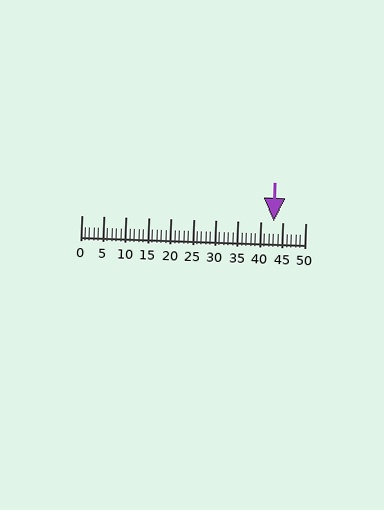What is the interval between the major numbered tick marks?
The major tick marks are spaced 5 units apart.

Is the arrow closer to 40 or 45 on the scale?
The arrow is closer to 45.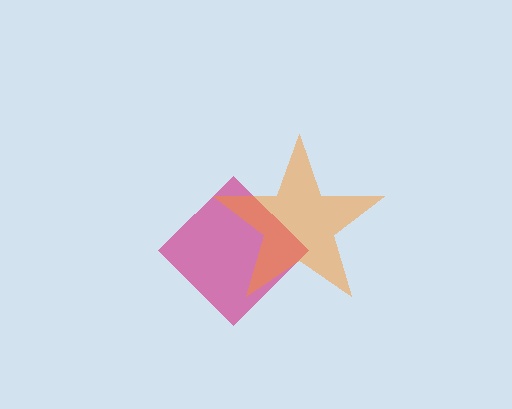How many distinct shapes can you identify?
There are 2 distinct shapes: a magenta diamond, an orange star.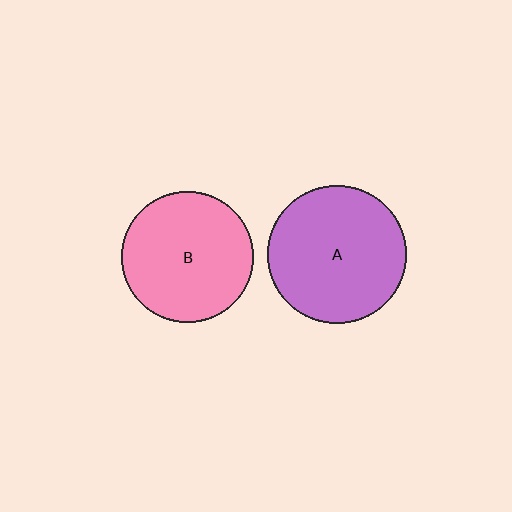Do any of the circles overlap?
No, none of the circles overlap.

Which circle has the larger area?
Circle A (purple).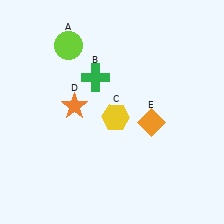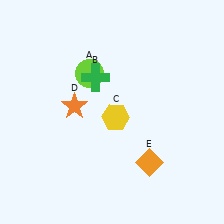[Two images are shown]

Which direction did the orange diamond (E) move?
The orange diamond (E) moved down.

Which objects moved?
The objects that moved are: the lime circle (A), the orange diamond (E).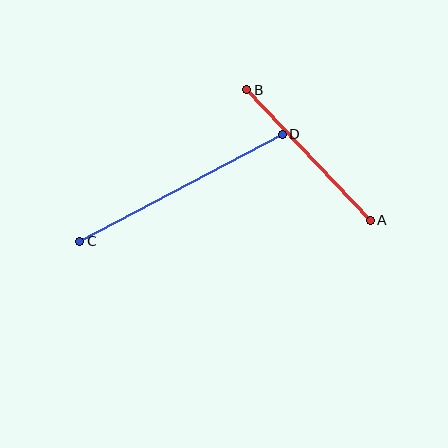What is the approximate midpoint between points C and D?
The midpoint is at approximately (181, 188) pixels.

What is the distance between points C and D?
The distance is approximately 229 pixels.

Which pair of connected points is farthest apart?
Points C and D are farthest apart.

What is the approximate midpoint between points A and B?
The midpoint is at approximately (308, 155) pixels.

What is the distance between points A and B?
The distance is approximately 180 pixels.